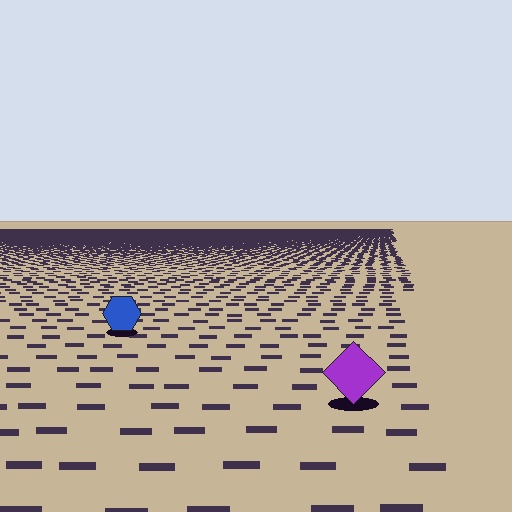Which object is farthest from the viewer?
The blue hexagon is farthest from the viewer. It appears smaller and the ground texture around it is denser.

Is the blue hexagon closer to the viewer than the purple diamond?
No. The purple diamond is closer — you can tell from the texture gradient: the ground texture is coarser near it.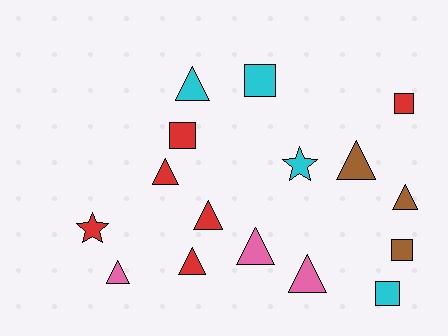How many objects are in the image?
There are 16 objects.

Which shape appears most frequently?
Triangle, with 9 objects.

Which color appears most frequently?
Red, with 6 objects.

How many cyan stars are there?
There is 1 cyan star.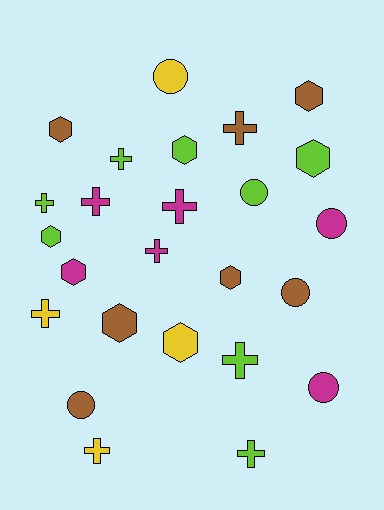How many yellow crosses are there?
There are 2 yellow crosses.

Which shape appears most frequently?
Cross, with 10 objects.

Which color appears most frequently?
Lime, with 8 objects.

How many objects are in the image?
There are 25 objects.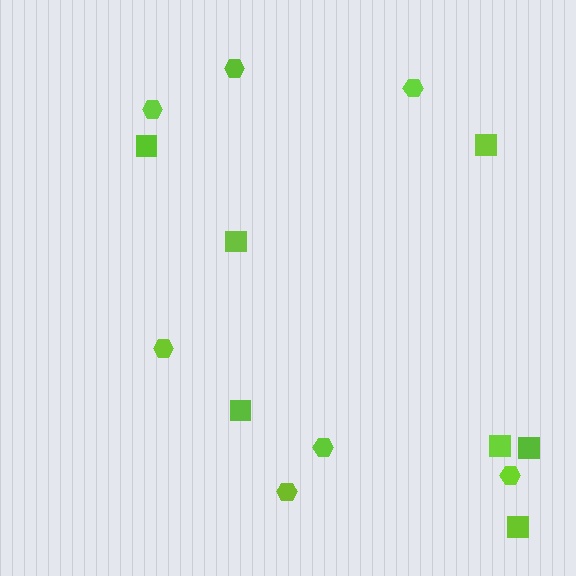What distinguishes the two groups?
There are 2 groups: one group of hexagons (7) and one group of squares (7).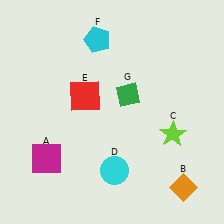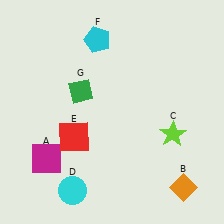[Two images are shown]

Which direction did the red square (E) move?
The red square (E) moved down.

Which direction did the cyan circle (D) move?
The cyan circle (D) moved left.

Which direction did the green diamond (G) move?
The green diamond (G) moved left.